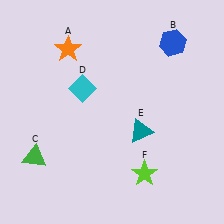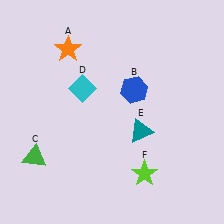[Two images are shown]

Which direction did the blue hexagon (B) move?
The blue hexagon (B) moved down.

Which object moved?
The blue hexagon (B) moved down.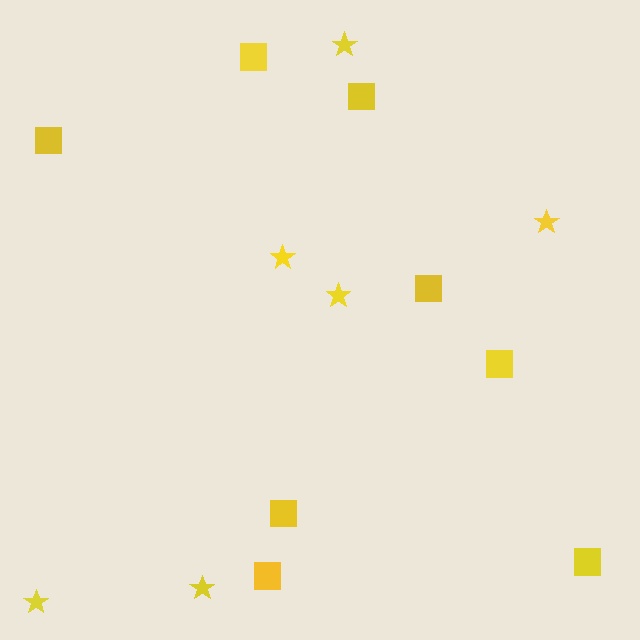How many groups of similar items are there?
There are 2 groups: one group of squares (8) and one group of stars (6).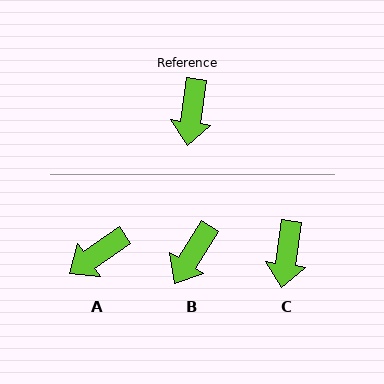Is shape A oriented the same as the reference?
No, it is off by about 47 degrees.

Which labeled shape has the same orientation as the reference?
C.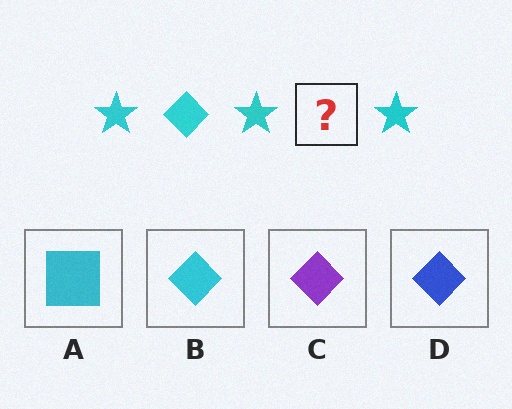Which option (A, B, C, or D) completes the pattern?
B.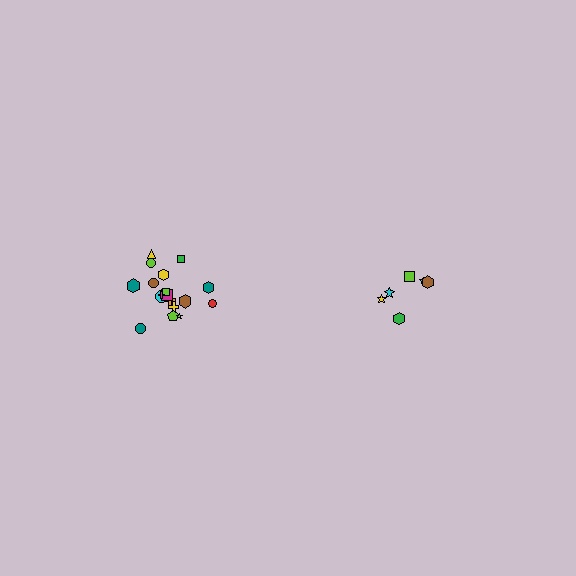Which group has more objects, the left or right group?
The left group.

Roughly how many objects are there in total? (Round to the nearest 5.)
Roughly 25 objects in total.